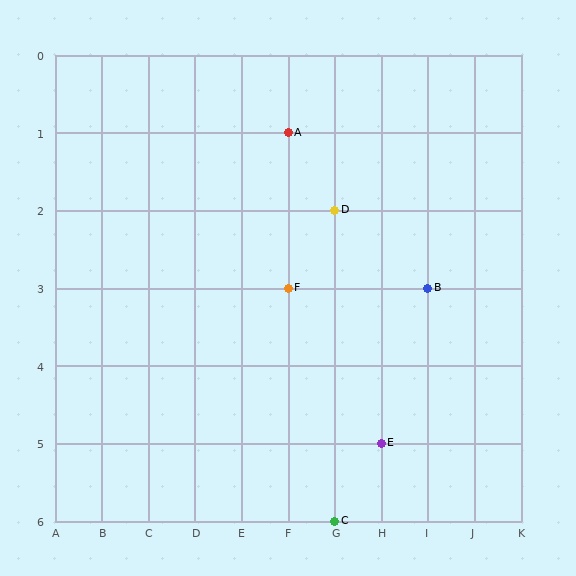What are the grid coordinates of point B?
Point B is at grid coordinates (I, 3).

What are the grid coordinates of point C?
Point C is at grid coordinates (G, 6).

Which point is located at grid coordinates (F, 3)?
Point F is at (F, 3).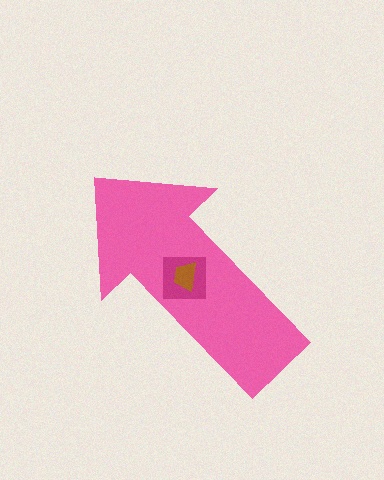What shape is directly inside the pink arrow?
The magenta square.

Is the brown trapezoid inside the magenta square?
Yes.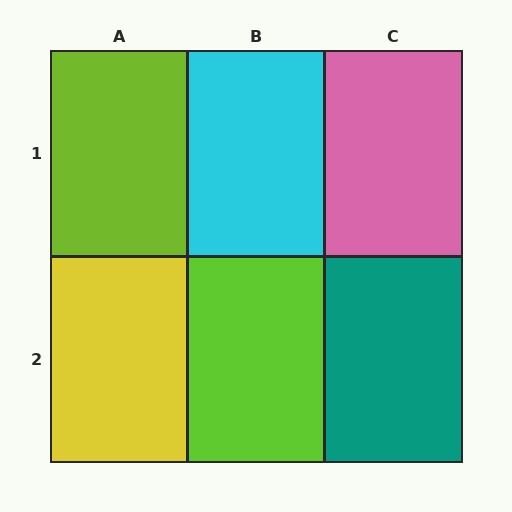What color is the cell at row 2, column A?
Yellow.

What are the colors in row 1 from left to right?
Lime, cyan, pink.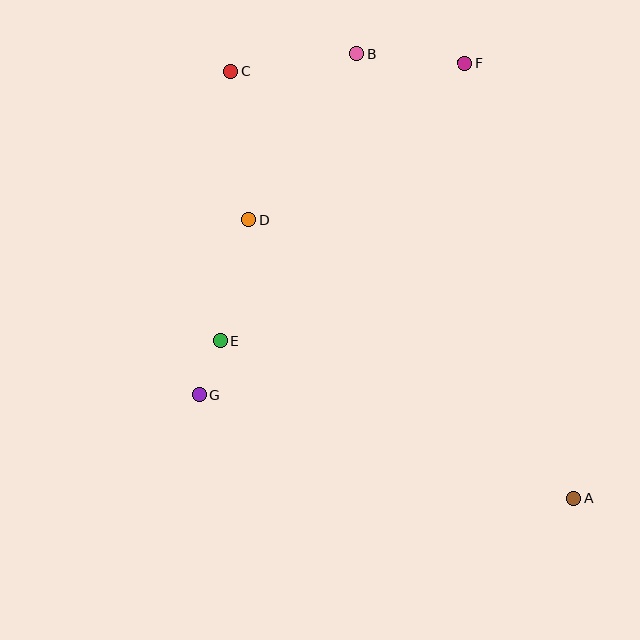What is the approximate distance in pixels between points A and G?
The distance between A and G is approximately 389 pixels.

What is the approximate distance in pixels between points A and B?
The distance between A and B is approximately 494 pixels.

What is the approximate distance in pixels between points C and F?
The distance between C and F is approximately 234 pixels.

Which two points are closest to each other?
Points E and G are closest to each other.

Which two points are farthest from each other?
Points A and C are farthest from each other.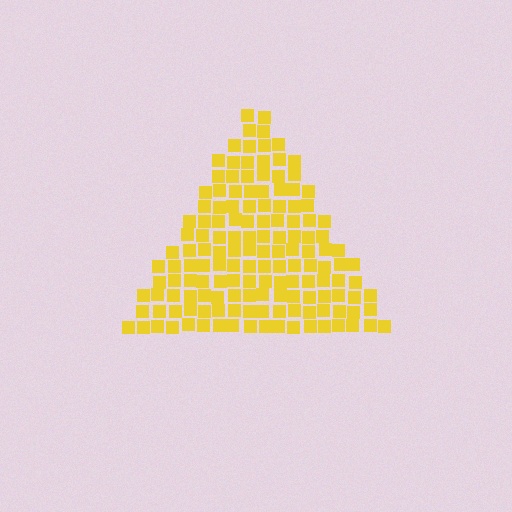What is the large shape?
The large shape is a triangle.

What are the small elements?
The small elements are squares.